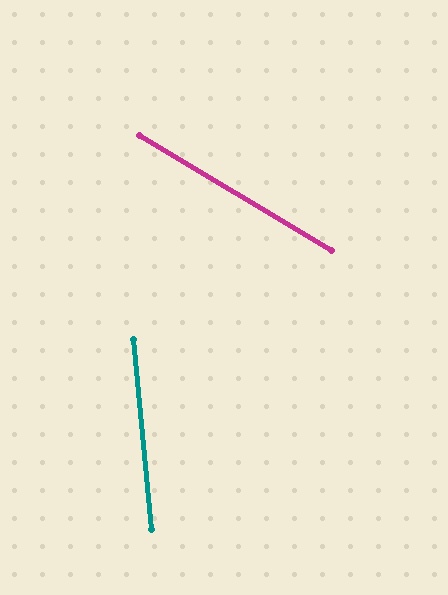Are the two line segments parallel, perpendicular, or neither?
Neither parallel nor perpendicular — they differ by about 54°.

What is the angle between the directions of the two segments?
Approximately 54 degrees.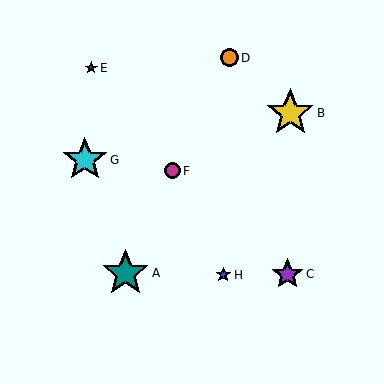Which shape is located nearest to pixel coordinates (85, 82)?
The purple star (labeled E) at (91, 68) is nearest to that location.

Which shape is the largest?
The yellow star (labeled B) is the largest.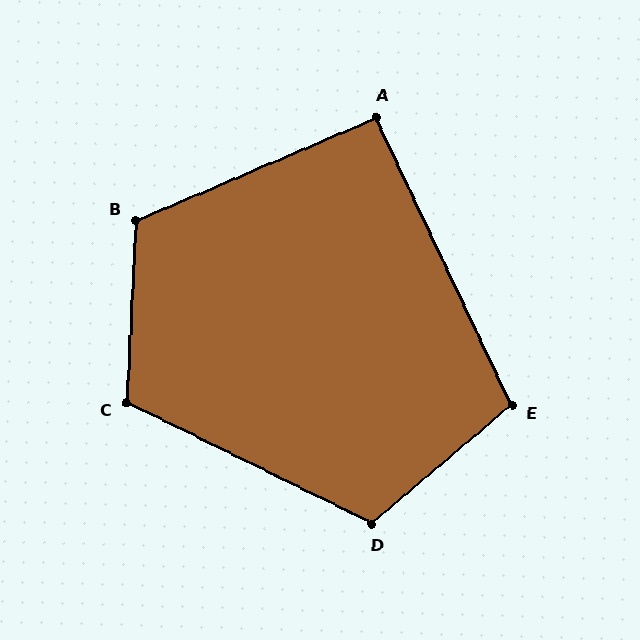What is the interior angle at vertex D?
Approximately 114 degrees (obtuse).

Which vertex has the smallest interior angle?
A, at approximately 92 degrees.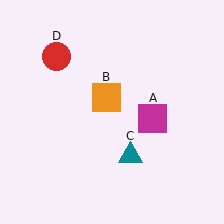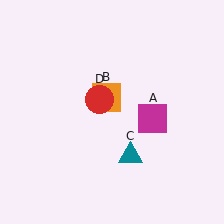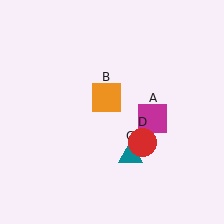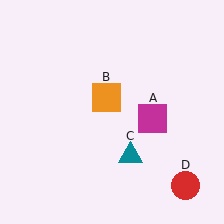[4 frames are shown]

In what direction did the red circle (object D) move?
The red circle (object D) moved down and to the right.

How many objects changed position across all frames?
1 object changed position: red circle (object D).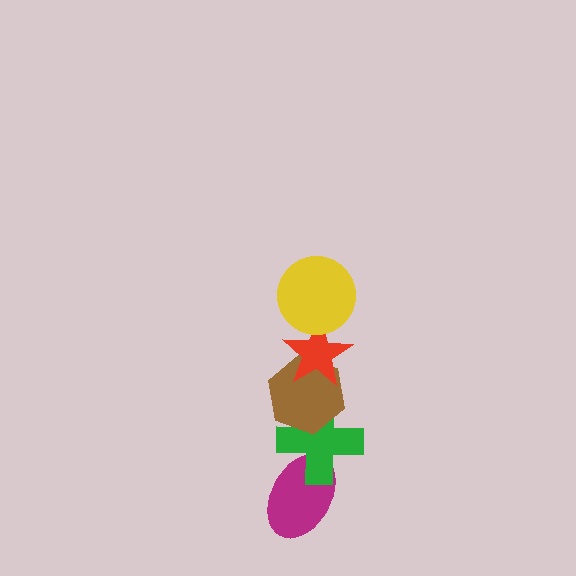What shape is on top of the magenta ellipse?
The green cross is on top of the magenta ellipse.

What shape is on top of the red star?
The yellow circle is on top of the red star.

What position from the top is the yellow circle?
The yellow circle is 1st from the top.